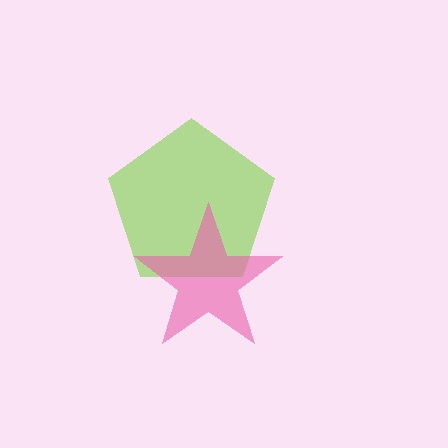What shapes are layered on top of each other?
The layered shapes are: a lime pentagon, a pink star.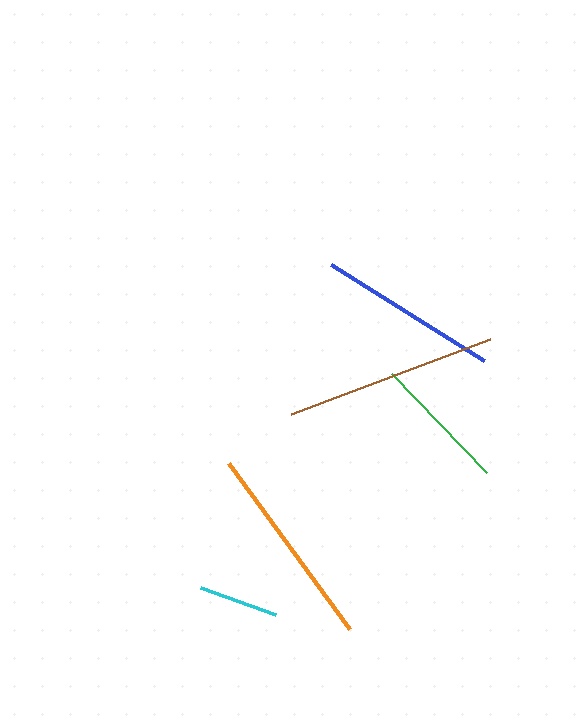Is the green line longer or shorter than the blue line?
The blue line is longer than the green line.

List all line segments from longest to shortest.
From longest to shortest: brown, orange, blue, green, cyan.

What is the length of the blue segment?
The blue segment is approximately 180 pixels long.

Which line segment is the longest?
The brown line is the longest at approximately 213 pixels.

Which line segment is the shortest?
The cyan line is the shortest at approximately 80 pixels.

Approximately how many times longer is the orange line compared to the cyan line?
The orange line is approximately 2.6 times the length of the cyan line.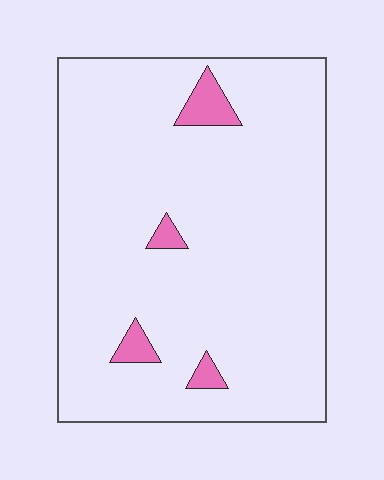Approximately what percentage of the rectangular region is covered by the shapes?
Approximately 5%.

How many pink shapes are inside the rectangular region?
4.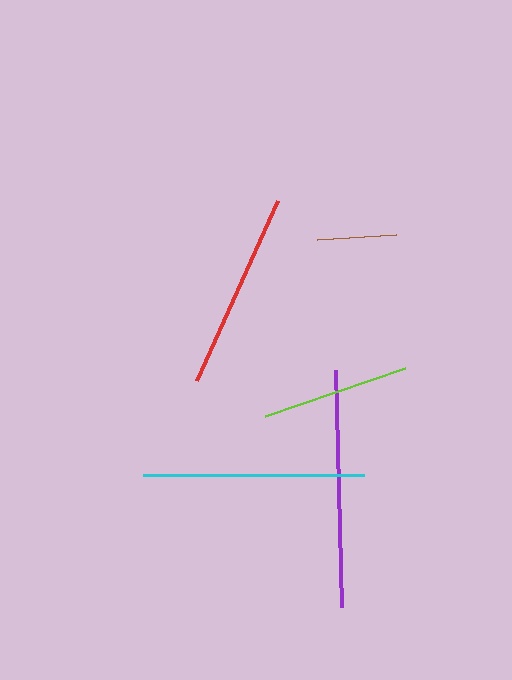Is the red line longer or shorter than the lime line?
The red line is longer than the lime line.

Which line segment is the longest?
The purple line is the longest at approximately 237 pixels.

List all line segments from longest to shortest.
From longest to shortest: purple, cyan, red, lime, brown.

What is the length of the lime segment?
The lime segment is approximately 148 pixels long.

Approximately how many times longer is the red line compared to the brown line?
The red line is approximately 2.5 times the length of the brown line.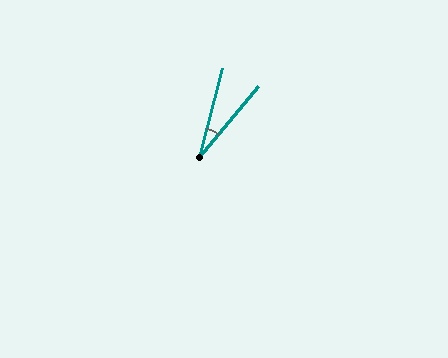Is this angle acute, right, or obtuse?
It is acute.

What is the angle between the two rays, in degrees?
Approximately 26 degrees.